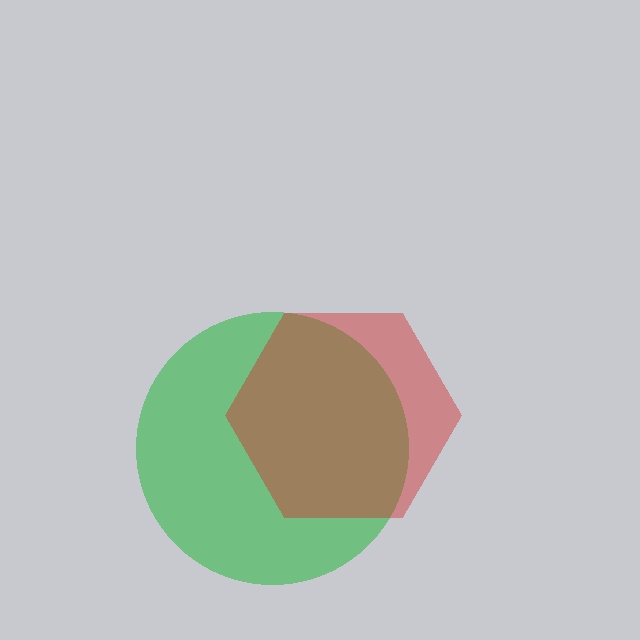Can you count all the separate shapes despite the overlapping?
Yes, there are 2 separate shapes.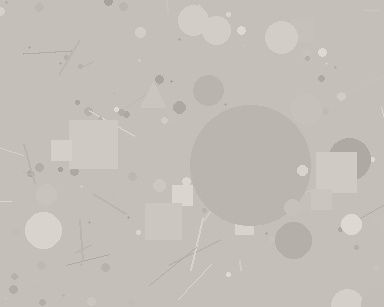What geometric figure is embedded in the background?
A circle is embedded in the background.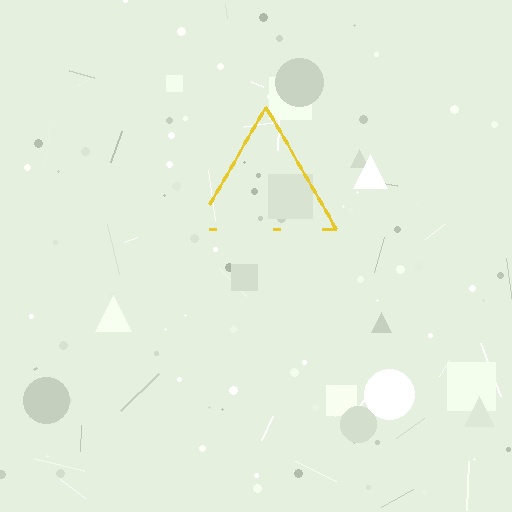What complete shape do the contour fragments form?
The contour fragments form a triangle.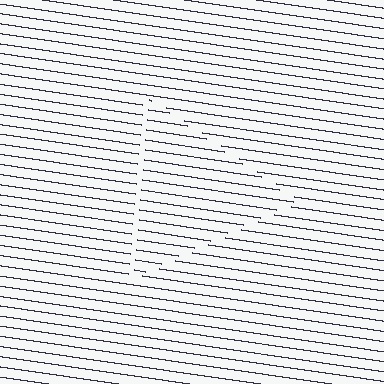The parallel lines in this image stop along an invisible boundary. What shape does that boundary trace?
An illusory triangle. The interior of the shape contains the same grating, shifted by half a period — the contour is defined by the phase discontinuity where line-ends from the inner and outer gratings abut.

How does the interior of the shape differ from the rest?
The interior of the shape contains the same grating, shifted by half a period — the contour is defined by the phase discontinuity where line-ends from the inner and outer gratings abut.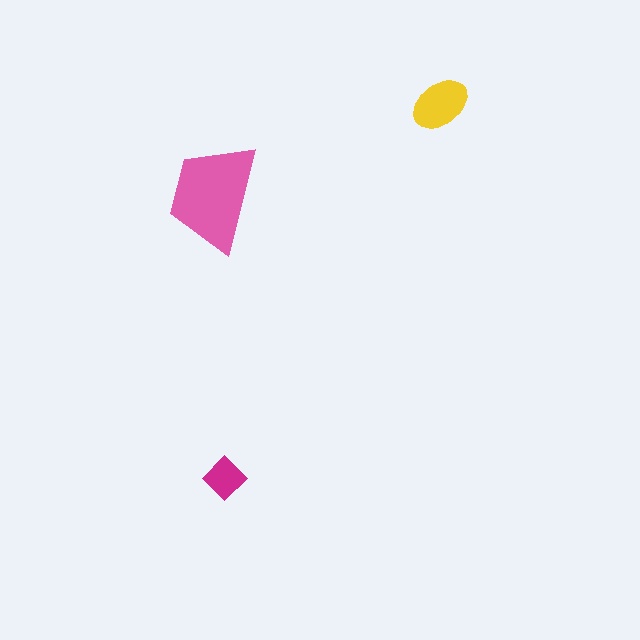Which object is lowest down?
The magenta diamond is bottommost.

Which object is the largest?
The pink trapezoid.